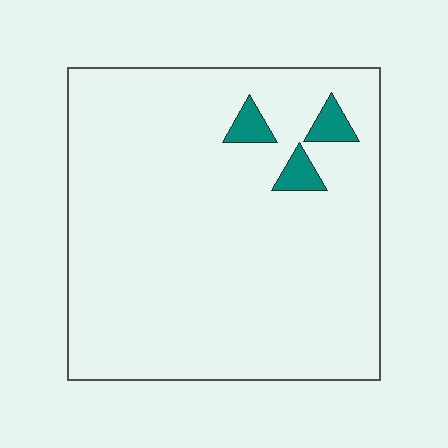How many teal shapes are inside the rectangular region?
3.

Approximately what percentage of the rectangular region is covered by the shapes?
Approximately 5%.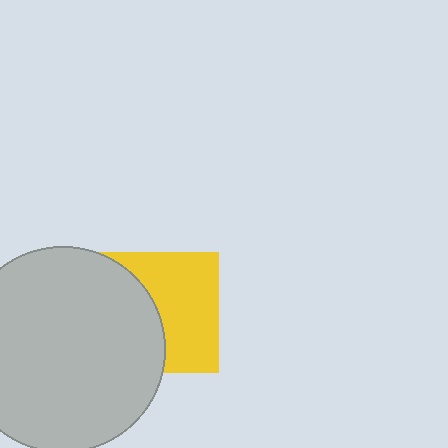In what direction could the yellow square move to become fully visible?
The yellow square could move right. That would shift it out from behind the light gray circle entirely.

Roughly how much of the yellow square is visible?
About half of it is visible (roughly 56%).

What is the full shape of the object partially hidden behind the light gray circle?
The partially hidden object is a yellow square.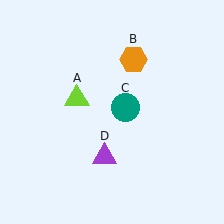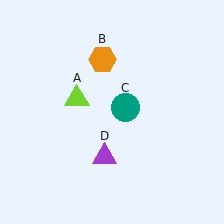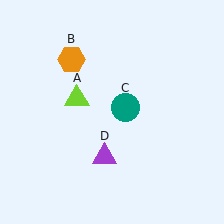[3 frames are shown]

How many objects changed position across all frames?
1 object changed position: orange hexagon (object B).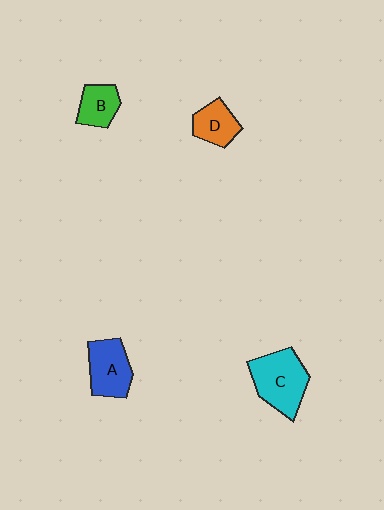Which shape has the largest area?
Shape C (cyan).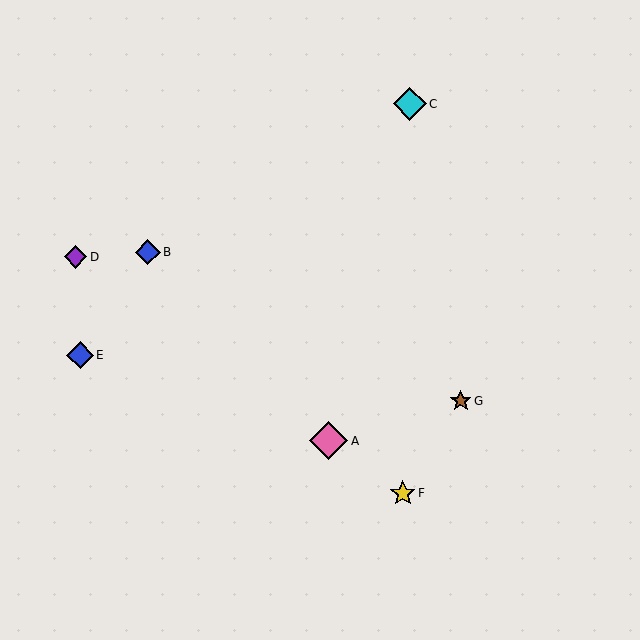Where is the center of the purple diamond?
The center of the purple diamond is at (76, 257).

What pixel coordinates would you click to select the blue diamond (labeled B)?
Click at (148, 252) to select the blue diamond B.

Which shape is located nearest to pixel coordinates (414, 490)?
The yellow star (labeled F) at (403, 493) is nearest to that location.